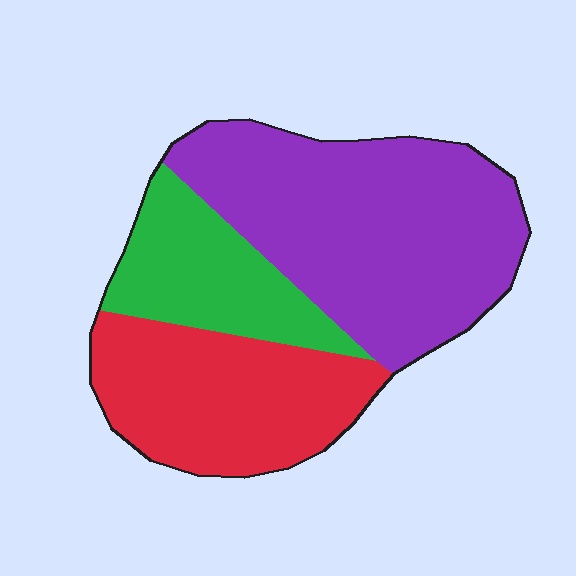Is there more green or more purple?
Purple.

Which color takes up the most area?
Purple, at roughly 50%.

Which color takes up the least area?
Green, at roughly 20%.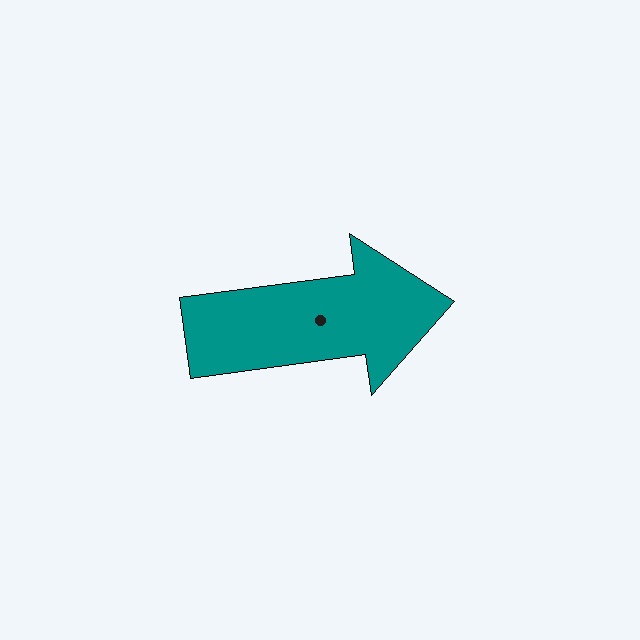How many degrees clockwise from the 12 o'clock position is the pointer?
Approximately 82 degrees.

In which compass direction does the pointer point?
East.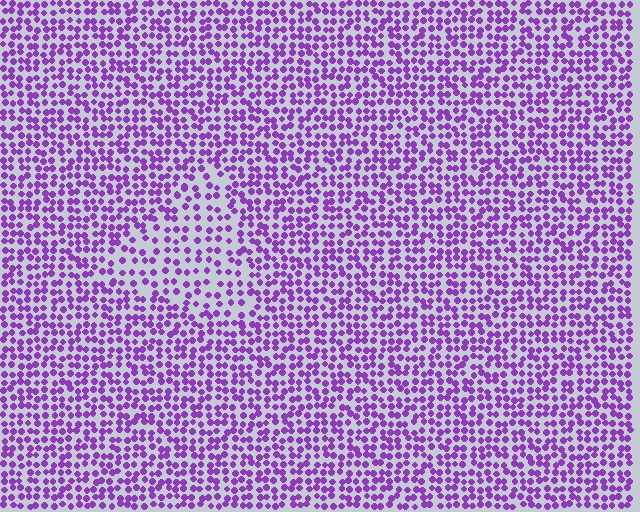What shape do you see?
I see a triangle.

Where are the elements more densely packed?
The elements are more densely packed outside the triangle boundary.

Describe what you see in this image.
The image contains small purple elements arranged at two different densities. A triangle-shaped region is visible where the elements are less densely packed than the surrounding area.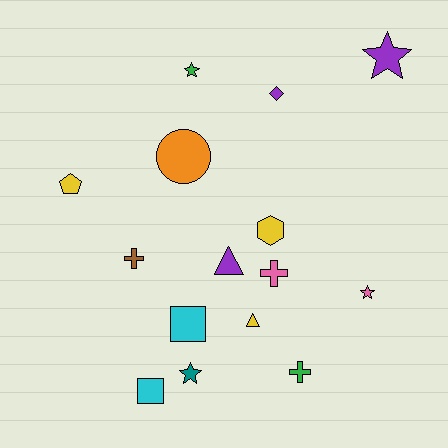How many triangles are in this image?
There are 2 triangles.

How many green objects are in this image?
There are 2 green objects.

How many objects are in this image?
There are 15 objects.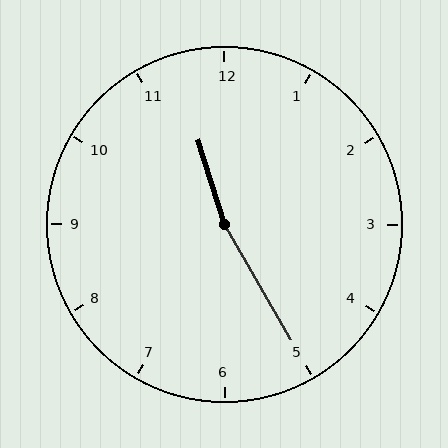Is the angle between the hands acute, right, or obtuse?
It is obtuse.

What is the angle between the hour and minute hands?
Approximately 168 degrees.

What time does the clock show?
11:25.